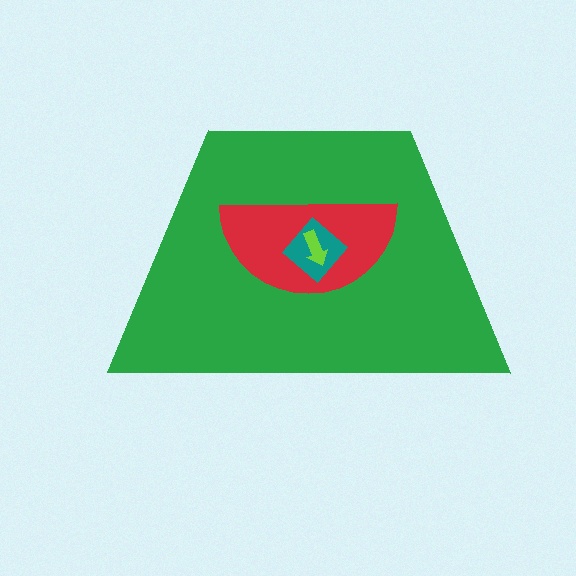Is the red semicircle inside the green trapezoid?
Yes.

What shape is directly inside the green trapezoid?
The red semicircle.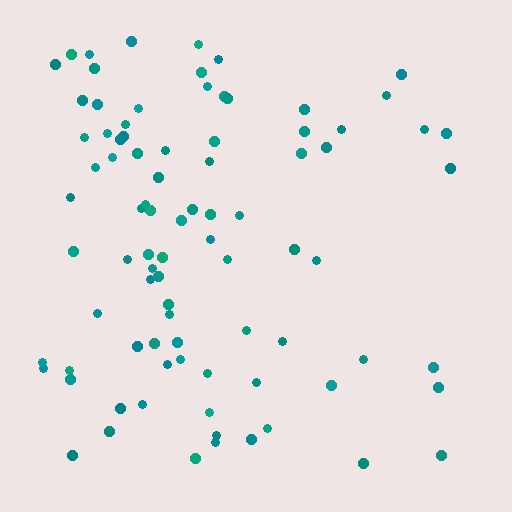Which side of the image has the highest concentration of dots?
The left.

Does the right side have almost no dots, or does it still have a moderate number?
Still a moderate number, just noticeably fewer than the left.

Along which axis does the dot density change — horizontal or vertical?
Horizontal.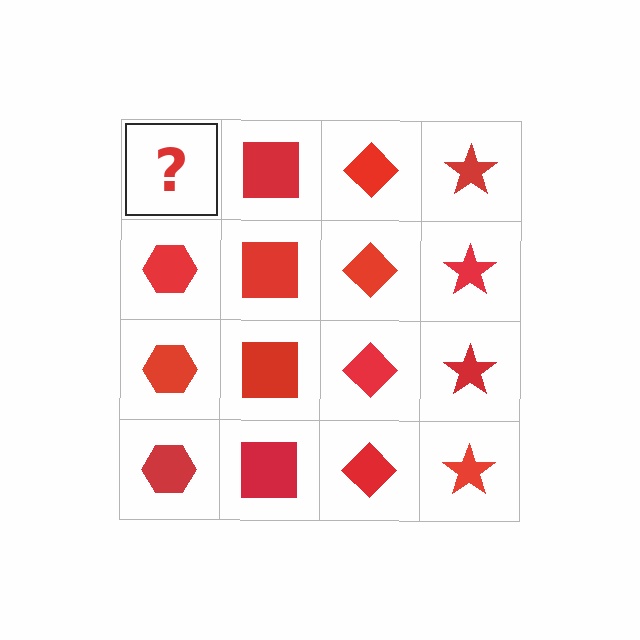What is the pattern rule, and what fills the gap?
The rule is that each column has a consistent shape. The gap should be filled with a red hexagon.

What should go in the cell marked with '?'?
The missing cell should contain a red hexagon.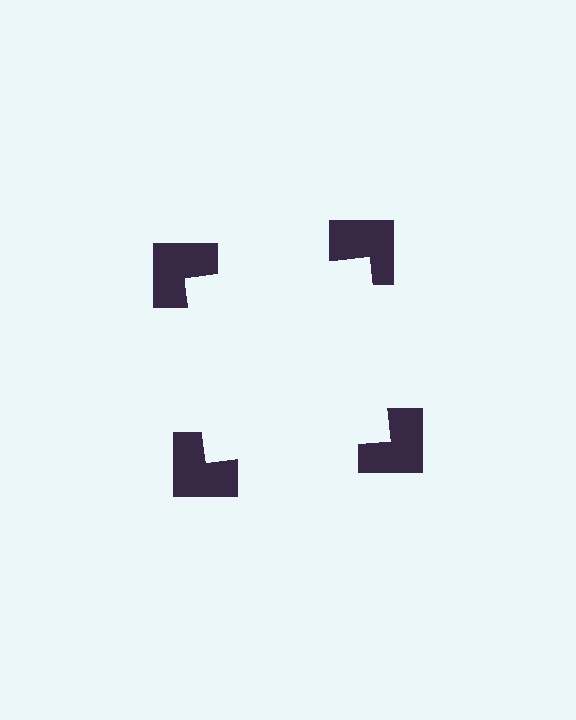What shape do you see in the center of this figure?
An illusory square — its edges are inferred from the aligned wedge cuts in the notched squares, not physically drawn.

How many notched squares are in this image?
There are 4 — one at each vertex of the illusory square.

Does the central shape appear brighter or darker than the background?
It typically appears slightly brighter than the background, even though no actual brightness change is drawn.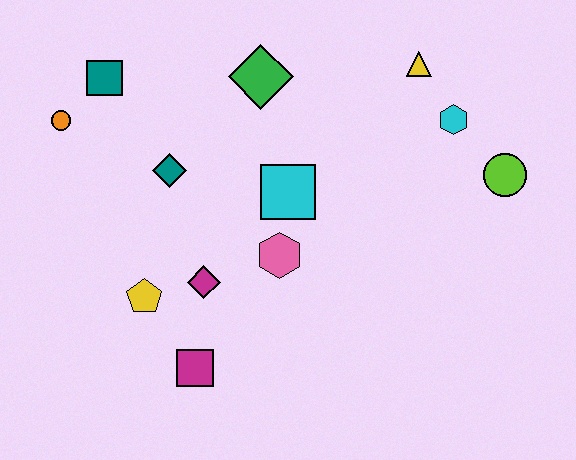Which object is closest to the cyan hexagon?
The yellow triangle is closest to the cyan hexagon.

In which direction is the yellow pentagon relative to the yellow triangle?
The yellow pentagon is to the left of the yellow triangle.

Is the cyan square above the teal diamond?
No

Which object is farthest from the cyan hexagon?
The orange circle is farthest from the cyan hexagon.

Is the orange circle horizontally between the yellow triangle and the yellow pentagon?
No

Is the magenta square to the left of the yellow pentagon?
No